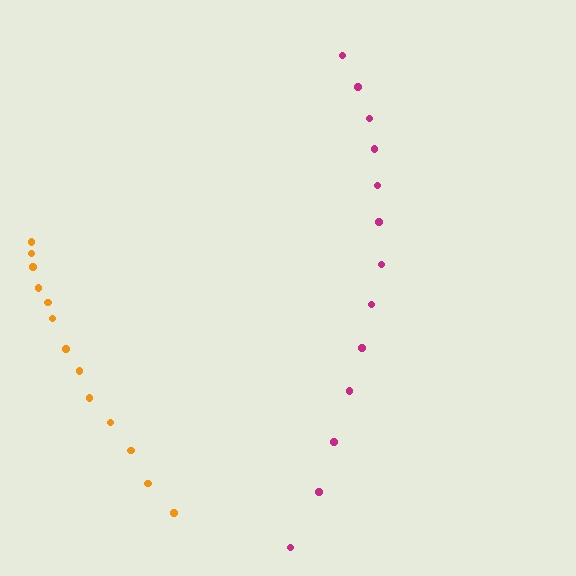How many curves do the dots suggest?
There are 2 distinct paths.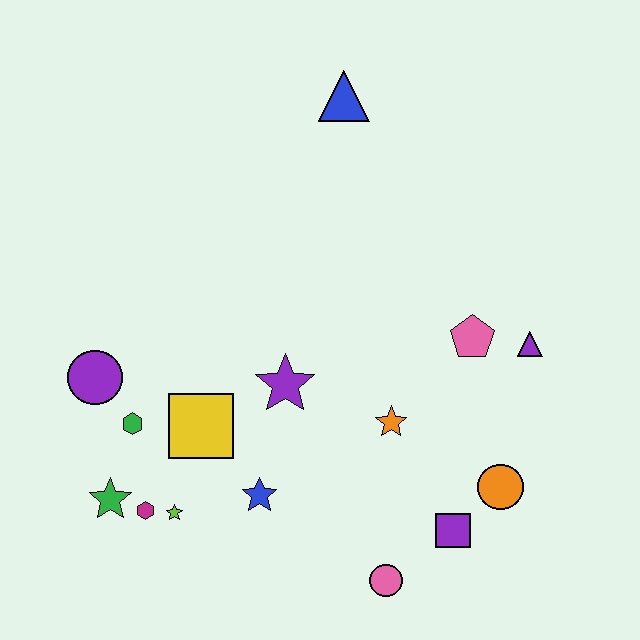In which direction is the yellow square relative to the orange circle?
The yellow square is to the left of the orange circle.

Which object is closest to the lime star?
The magenta hexagon is closest to the lime star.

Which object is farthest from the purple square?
The blue triangle is farthest from the purple square.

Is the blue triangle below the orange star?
No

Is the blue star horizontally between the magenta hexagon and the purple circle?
No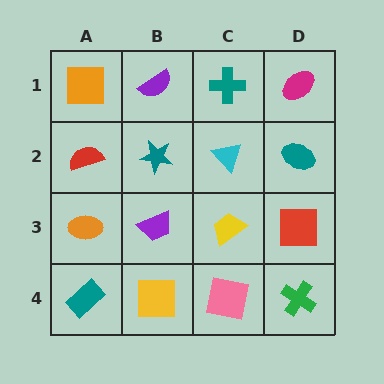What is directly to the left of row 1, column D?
A teal cross.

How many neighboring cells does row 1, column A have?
2.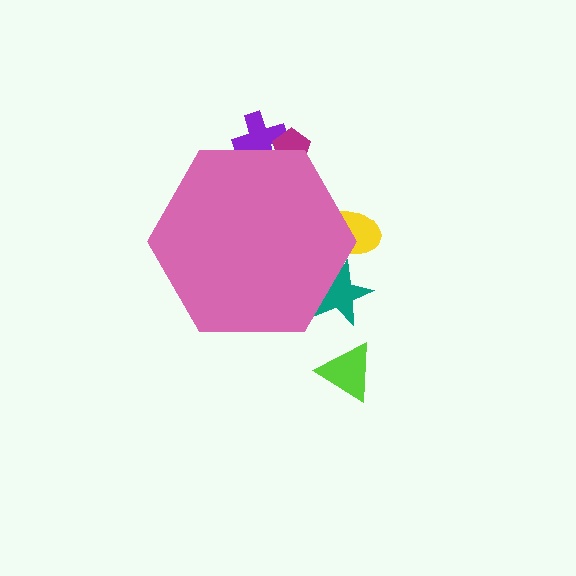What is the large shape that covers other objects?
A pink hexagon.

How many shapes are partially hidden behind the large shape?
4 shapes are partially hidden.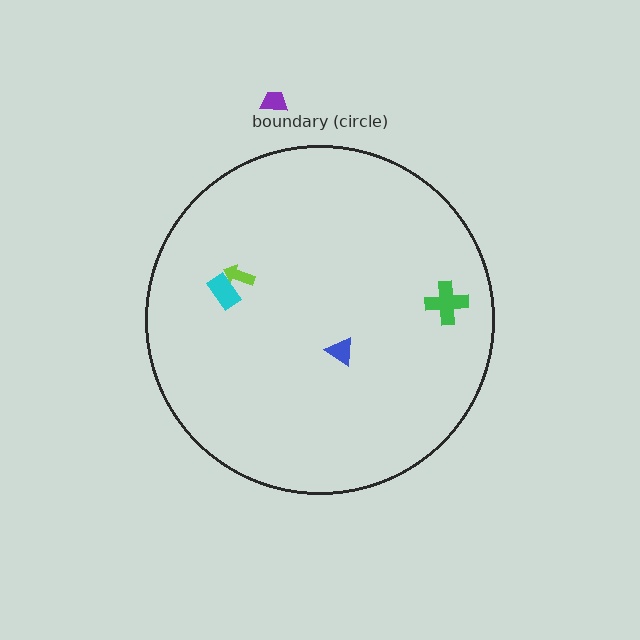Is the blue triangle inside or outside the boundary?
Inside.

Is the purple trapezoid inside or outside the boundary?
Outside.